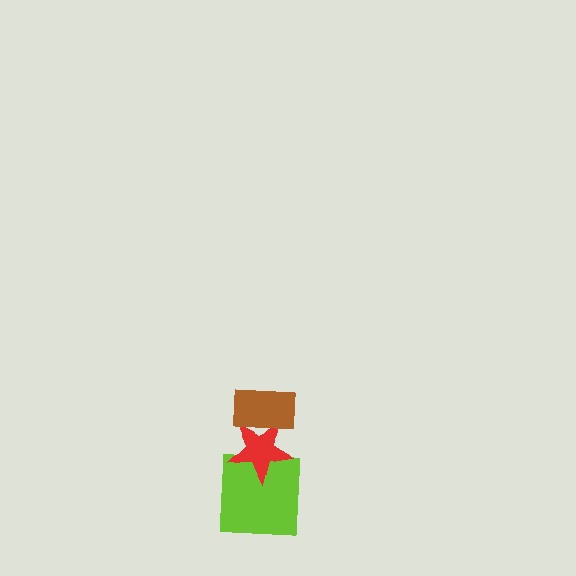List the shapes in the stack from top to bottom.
From top to bottom: the brown rectangle, the red star, the lime square.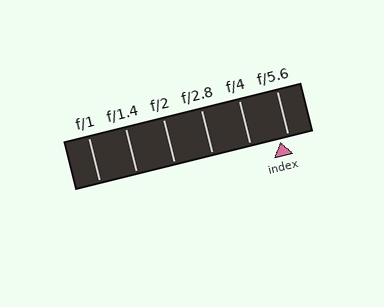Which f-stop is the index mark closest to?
The index mark is closest to f/5.6.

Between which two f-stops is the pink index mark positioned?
The index mark is between f/4 and f/5.6.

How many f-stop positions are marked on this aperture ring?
There are 6 f-stop positions marked.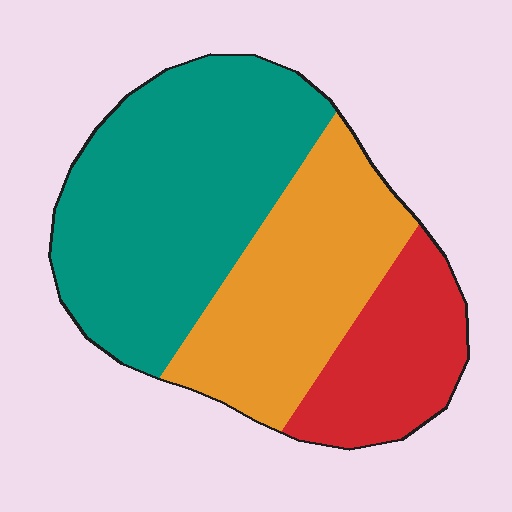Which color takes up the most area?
Teal, at roughly 50%.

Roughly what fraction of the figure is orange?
Orange covers around 30% of the figure.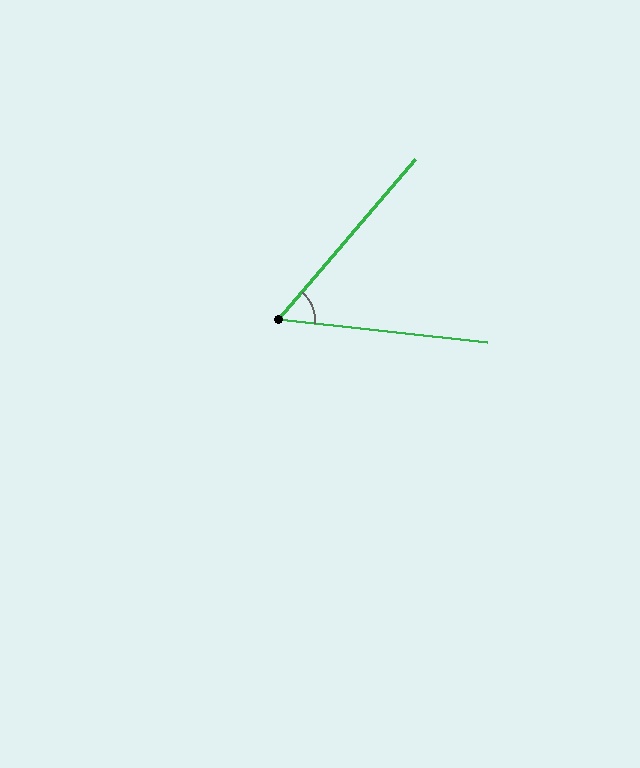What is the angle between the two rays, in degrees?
Approximately 56 degrees.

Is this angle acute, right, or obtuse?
It is acute.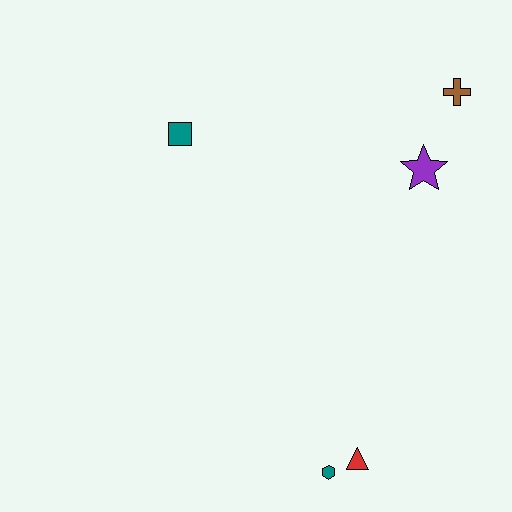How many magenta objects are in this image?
There are no magenta objects.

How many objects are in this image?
There are 5 objects.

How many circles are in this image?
There are no circles.